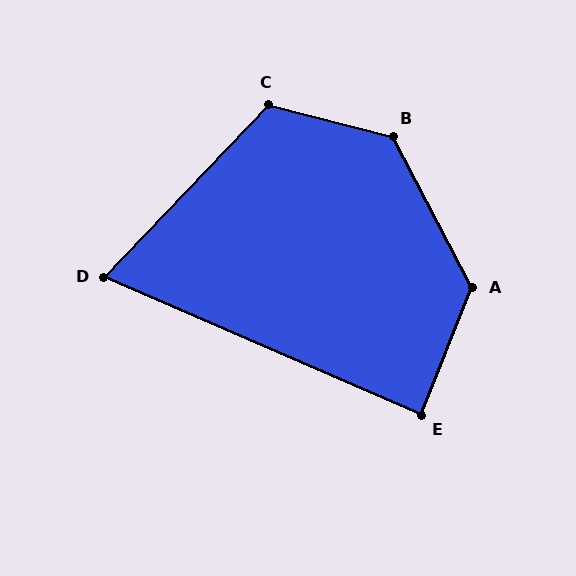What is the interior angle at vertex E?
Approximately 88 degrees (approximately right).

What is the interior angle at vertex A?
Approximately 131 degrees (obtuse).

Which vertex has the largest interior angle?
B, at approximately 132 degrees.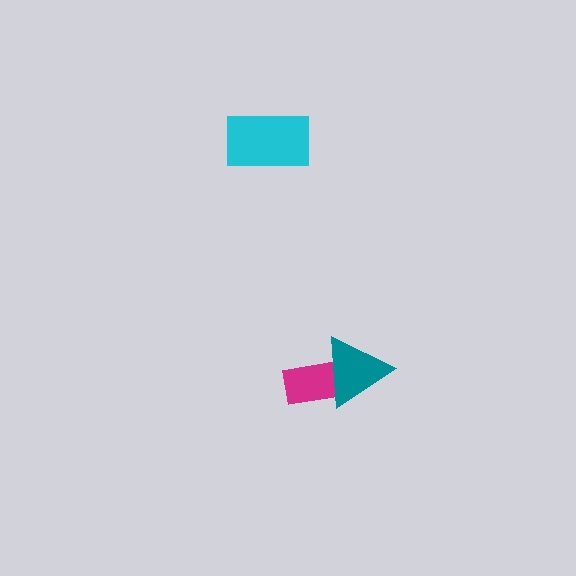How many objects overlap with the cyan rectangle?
0 objects overlap with the cyan rectangle.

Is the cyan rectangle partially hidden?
No, no other shape covers it.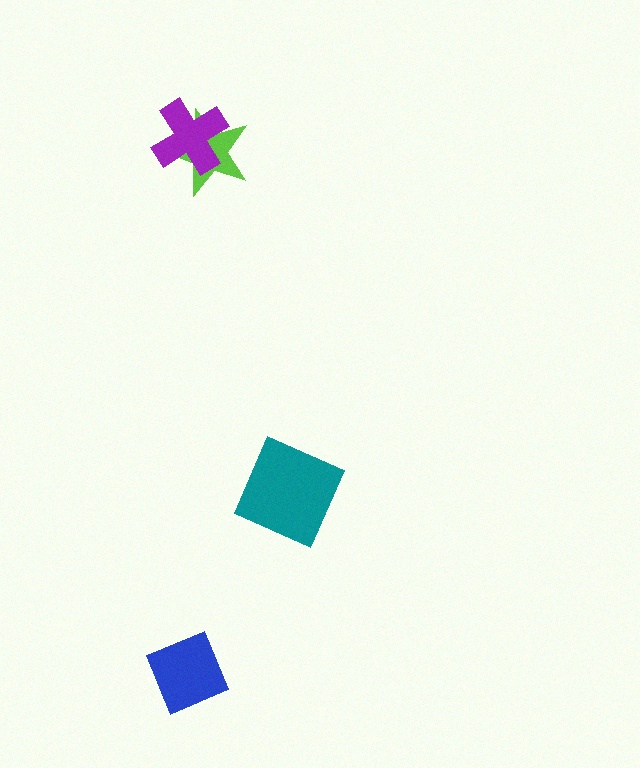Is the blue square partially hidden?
No, no other shape covers it.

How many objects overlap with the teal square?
0 objects overlap with the teal square.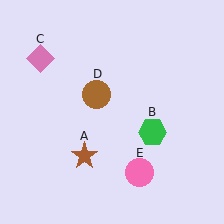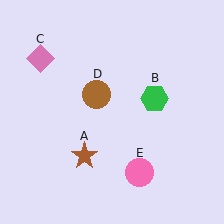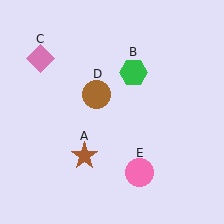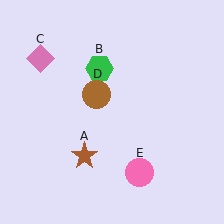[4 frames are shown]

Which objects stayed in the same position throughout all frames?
Brown star (object A) and pink diamond (object C) and brown circle (object D) and pink circle (object E) remained stationary.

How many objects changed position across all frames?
1 object changed position: green hexagon (object B).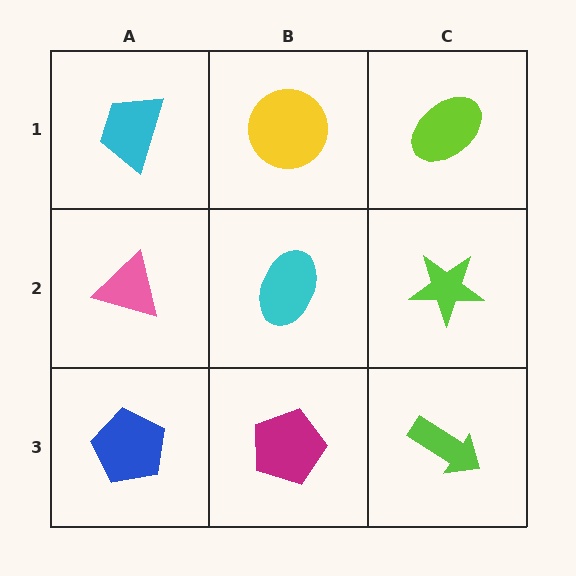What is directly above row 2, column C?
A lime ellipse.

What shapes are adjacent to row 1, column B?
A cyan ellipse (row 2, column B), a cyan trapezoid (row 1, column A), a lime ellipse (row 1, column C).